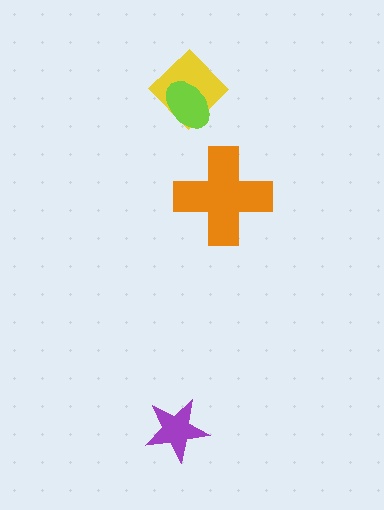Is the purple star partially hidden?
No, no other shape covers it.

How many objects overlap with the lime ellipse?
1 object overlaps with the lime ellipse.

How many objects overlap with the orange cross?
0 objects overlap with the orange cross.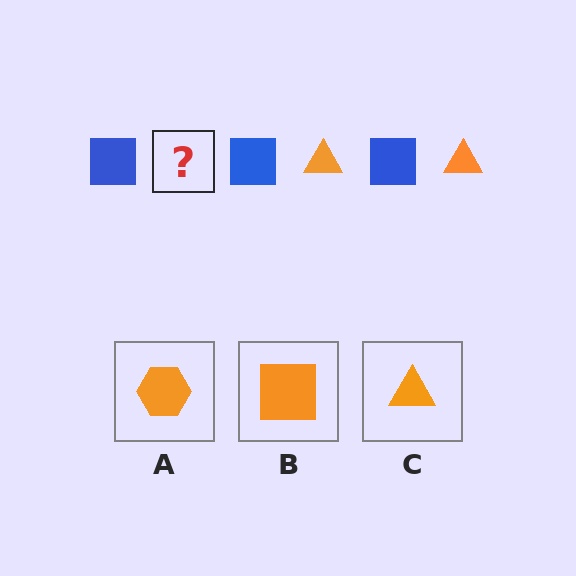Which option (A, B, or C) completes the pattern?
C.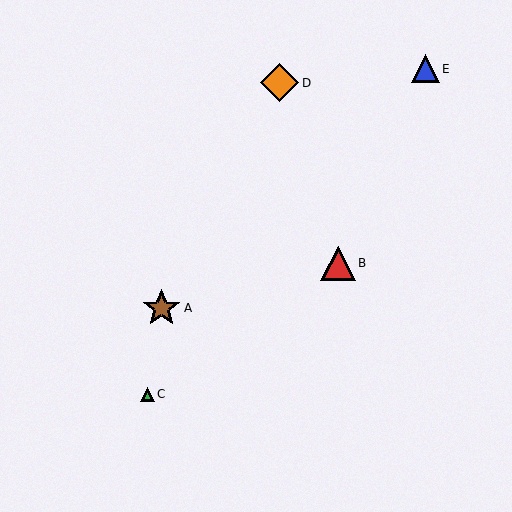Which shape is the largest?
The brown star (labeled A) is the largest.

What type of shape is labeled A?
Shape A is a brown star.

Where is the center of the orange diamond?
The center of the orange diamond is at (280, 83).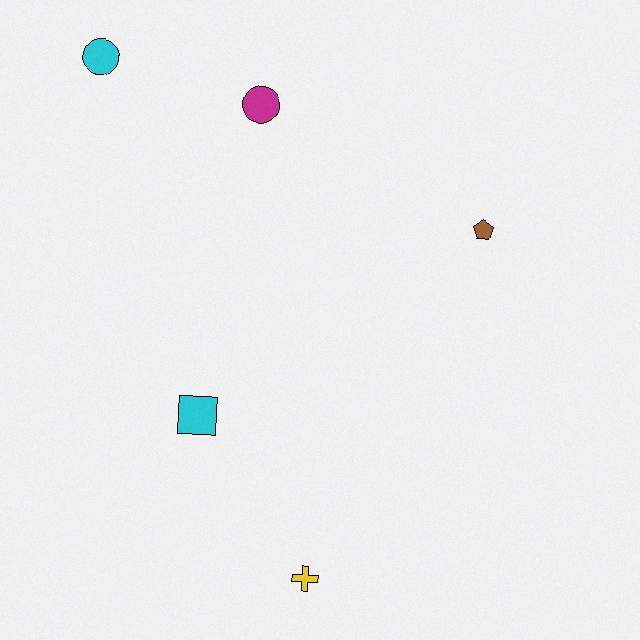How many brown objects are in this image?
There is 1 brown object.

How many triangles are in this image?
There are no triangles.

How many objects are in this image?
There are 5 objects.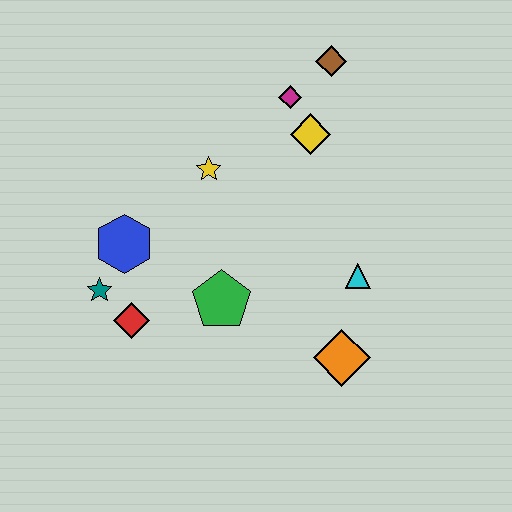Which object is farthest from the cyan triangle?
The teal star is farthest from the cyan triangle.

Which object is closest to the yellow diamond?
The magenta diamond is closest to the yellow diamond.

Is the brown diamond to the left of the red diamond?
No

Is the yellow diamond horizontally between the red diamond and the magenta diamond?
No